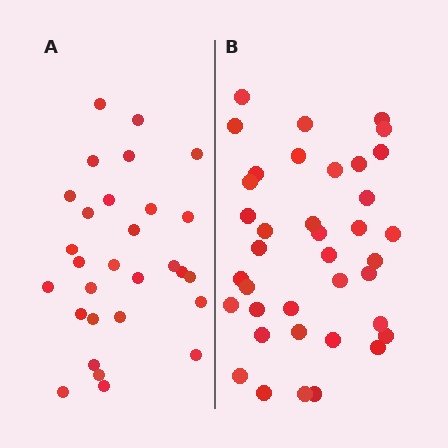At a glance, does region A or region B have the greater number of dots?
Region B (the right region) has more dots.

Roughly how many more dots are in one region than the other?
Region B has roughly 8 or so more dots than region A.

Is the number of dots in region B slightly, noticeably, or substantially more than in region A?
Region B has noticeably more, but not dramatically so. The ratio is roughly 1.3 to 1.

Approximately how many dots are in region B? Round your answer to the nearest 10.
About 40 dots. (The exact count is 38, which rounds to 40.)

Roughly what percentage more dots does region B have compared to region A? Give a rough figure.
About 30% more.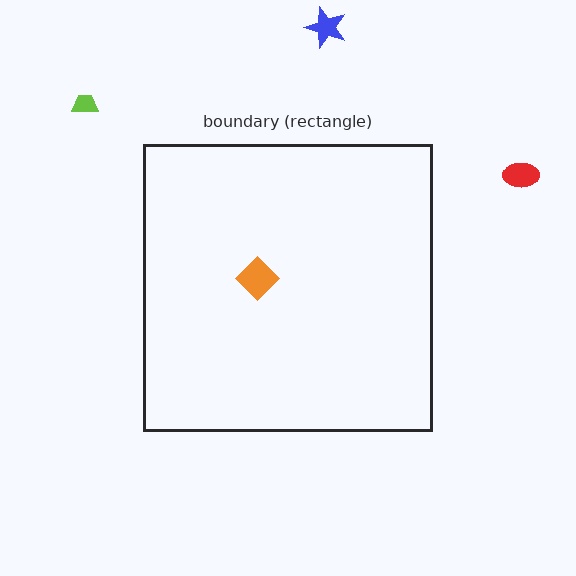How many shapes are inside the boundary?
1 inside, 3 outside.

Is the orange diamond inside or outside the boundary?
Inside.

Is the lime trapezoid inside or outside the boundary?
Outside.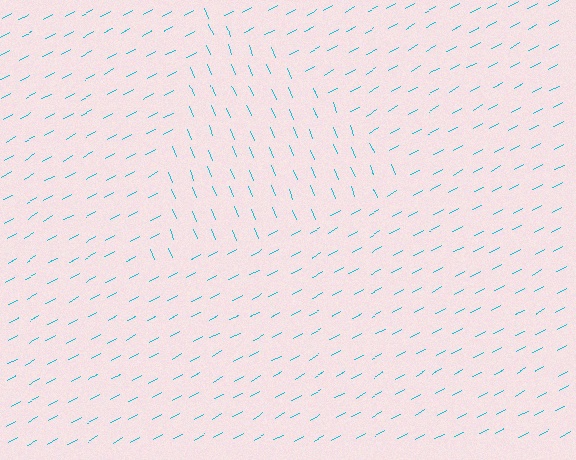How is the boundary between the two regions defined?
The boundary is defined purely by a change in line orientation (approximately 83 degrees difference). All lines are the same color and thickness.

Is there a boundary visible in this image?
Yes, there is a texture boundary formed by a change in line orientation.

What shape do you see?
I see a triangle.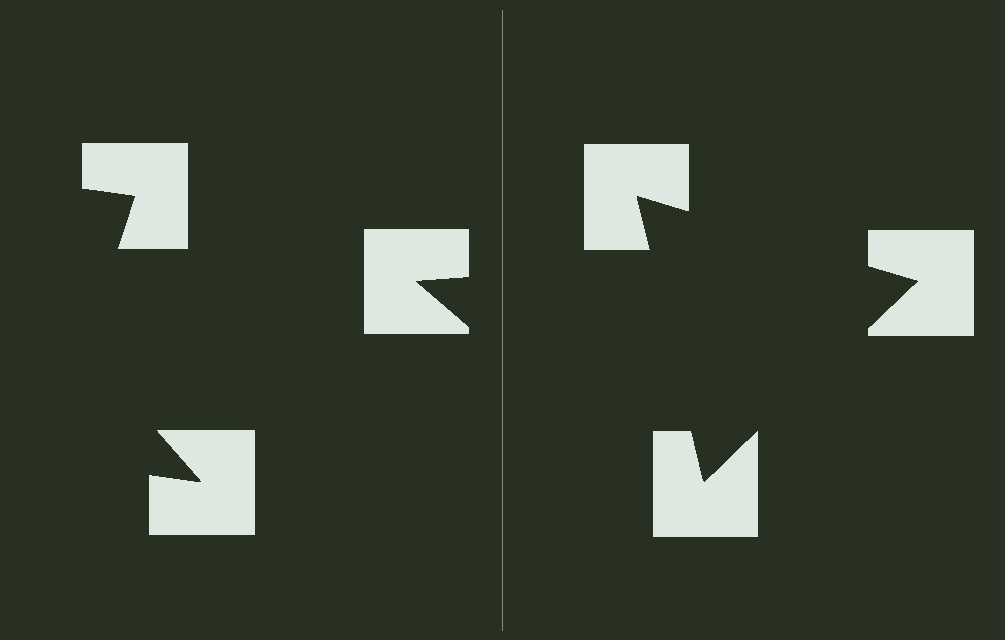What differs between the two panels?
The notched squares are positioned identically on both sides; only the wedge orientations differ. On the right they align to a triangle; on the left they are misaligned.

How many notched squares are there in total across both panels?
6 — 3 on each side.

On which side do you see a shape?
An illusory triangle appears on the right side. On the left side the wedge cuts are rotated, so no coherent shape forms.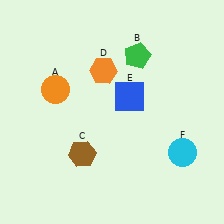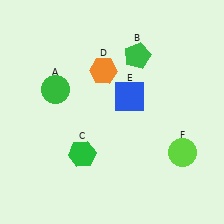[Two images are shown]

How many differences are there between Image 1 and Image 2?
There are 3 differences between the two images.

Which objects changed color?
A changed from orange to green. C changed from brown to green. F changed from cyan to lime.